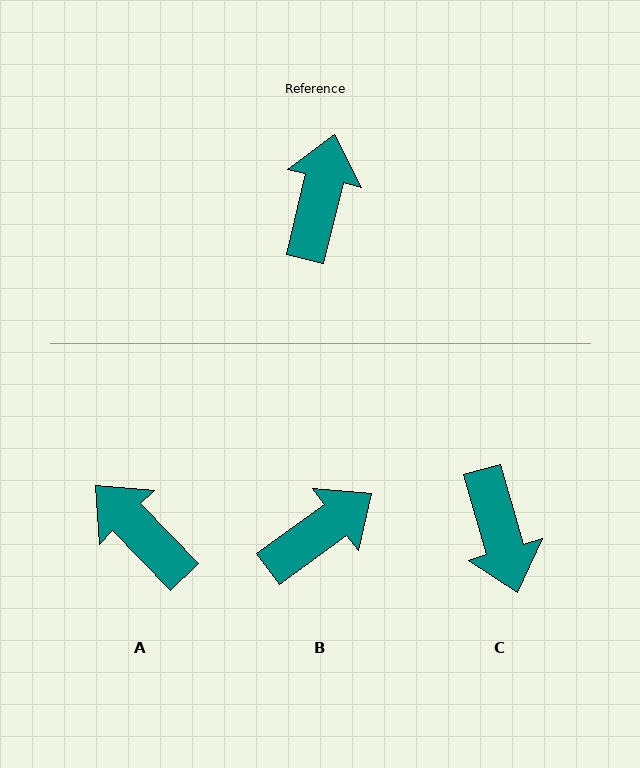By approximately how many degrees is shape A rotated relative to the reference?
Approximately 58 degrees counter-clockwise.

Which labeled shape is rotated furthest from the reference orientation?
C, about 151 degrees away.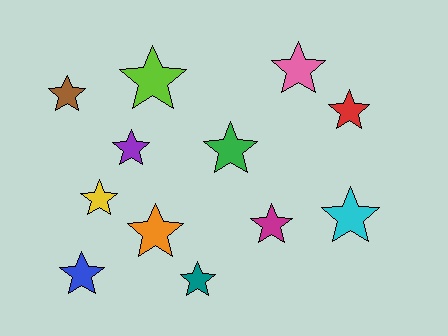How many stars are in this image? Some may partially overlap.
There are 12 stars.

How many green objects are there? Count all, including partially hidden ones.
There is 1 green object.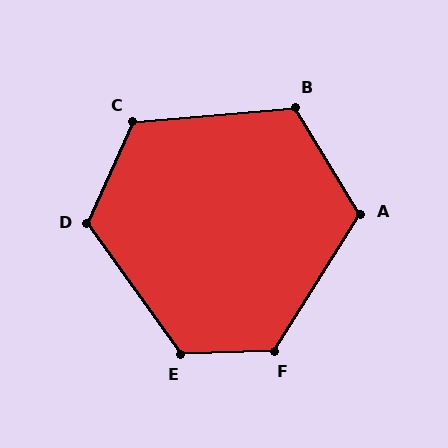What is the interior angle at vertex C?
Approximately 119 degrees (obtuse).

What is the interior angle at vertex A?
Approximately 117 degrees (obtuse).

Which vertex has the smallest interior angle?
B, at approximately 116 degrees.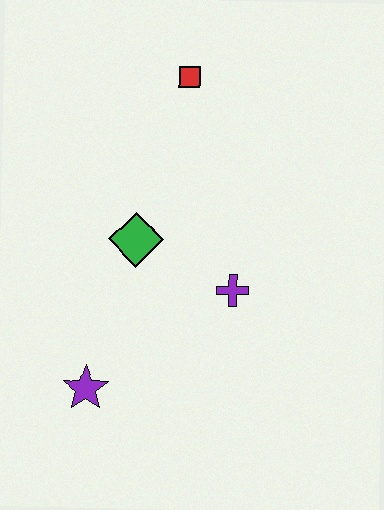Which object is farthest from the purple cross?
The red square is farthest from the purple cross.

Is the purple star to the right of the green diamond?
No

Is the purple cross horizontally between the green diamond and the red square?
No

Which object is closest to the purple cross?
The green diamond is closest to the purple cross.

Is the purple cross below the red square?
Yes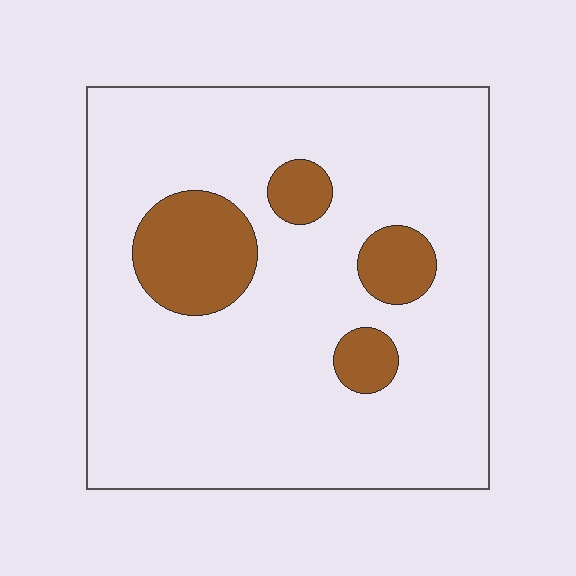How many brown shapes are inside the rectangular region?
4.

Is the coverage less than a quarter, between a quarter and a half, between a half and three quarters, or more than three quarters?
Less than a quarter.